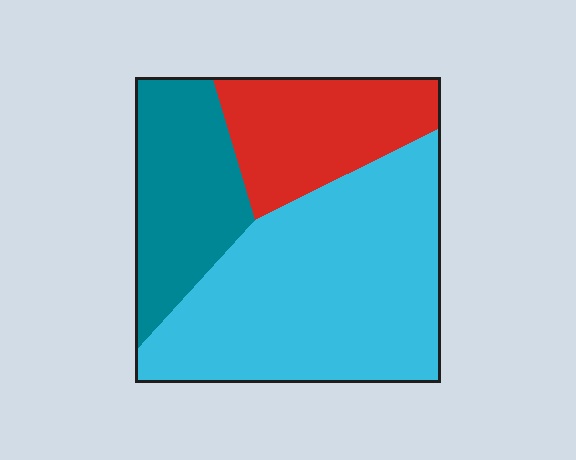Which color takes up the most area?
Cyan, at roughly 55%.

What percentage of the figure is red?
Red takes up about one fifth (1/5) of the figure.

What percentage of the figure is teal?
Teal covers 24% of the figure.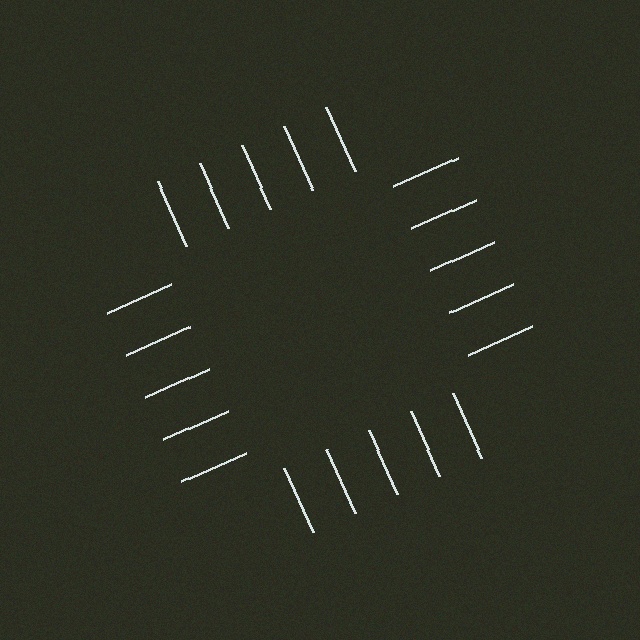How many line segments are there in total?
20 — 5 along each of the 4 edges.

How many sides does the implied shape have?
4 sides — the line-ends trace a square.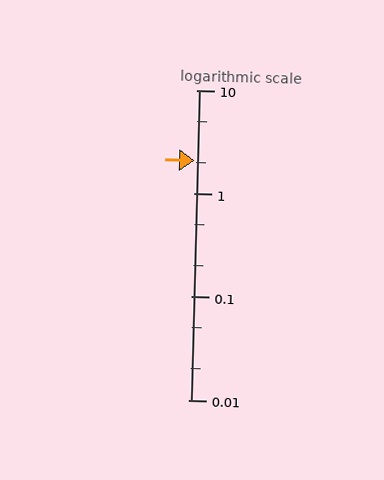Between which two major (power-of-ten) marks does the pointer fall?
The pointer is between 1 and 10.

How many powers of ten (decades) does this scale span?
The scale spans 3 decades, from 0.01 to 10.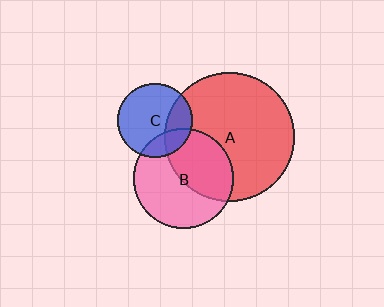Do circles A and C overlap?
Yes.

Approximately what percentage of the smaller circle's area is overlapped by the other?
Approximately 25%.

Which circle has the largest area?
Circle A (red).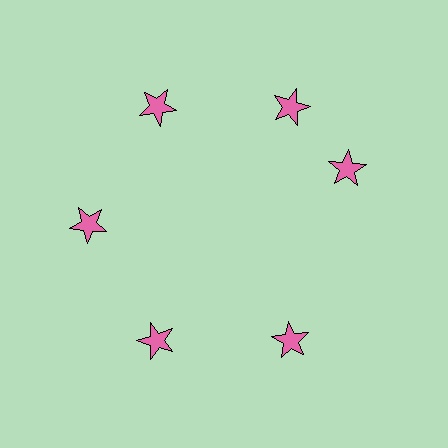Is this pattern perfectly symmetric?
No. The 6 pink stars are arranged in a ring, but one element near the 3 o'clock position is rotated out of alignment along the ring, breaking the 6-fold rotational symmetry.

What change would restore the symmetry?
The symmetry would be restored by rotating it back into even spacing with its neighbors so that all 6 stars sit at equal angles and equal distance from the center.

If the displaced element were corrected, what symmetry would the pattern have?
It would have 6-fold rotational symmetry — the pattern would map onto itself every 60 degrees.